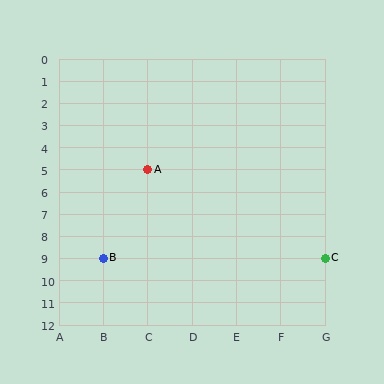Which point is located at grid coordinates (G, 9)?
Point C is at (G, 9).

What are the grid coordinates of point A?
Point A is at grid coordinates (C, 5).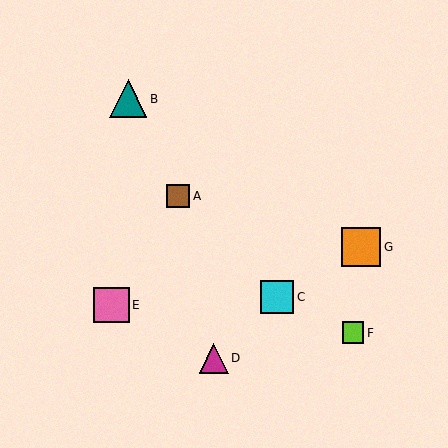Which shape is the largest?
The orange square (labeled G) is the largest.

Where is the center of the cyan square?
The center of the cyan square is at (277, 297).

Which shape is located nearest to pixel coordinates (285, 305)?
The cyan square (labeled C) at (277, 297) is nearest to that location.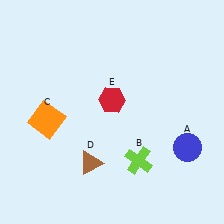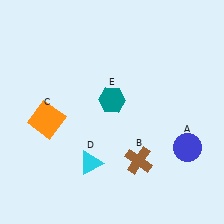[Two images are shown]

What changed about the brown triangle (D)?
In Image 1, D is brown. In Image 2, it changed to cyan.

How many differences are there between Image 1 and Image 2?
There are 3 differences between the two images.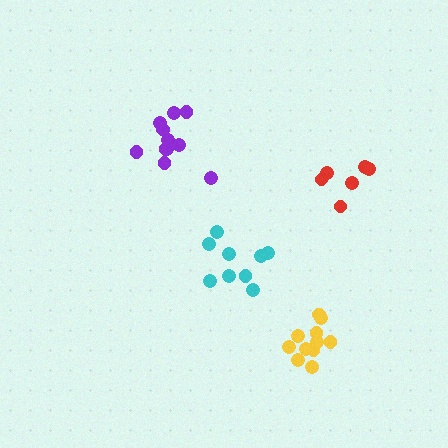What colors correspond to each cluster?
The clusters are colored: purple, cyan, red, yellow.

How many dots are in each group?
Group 1: 11 dots, Group 2: 9 dots, Group 3: 6 dots, Group 4: 11 dots (37 total).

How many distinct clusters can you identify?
There are 4 distinct clusters.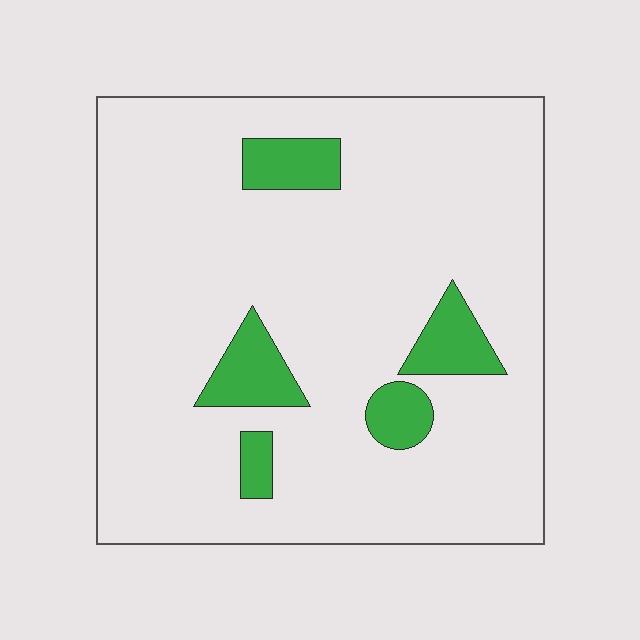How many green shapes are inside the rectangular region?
5.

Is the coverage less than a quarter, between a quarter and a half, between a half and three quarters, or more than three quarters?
Less than a quarter.